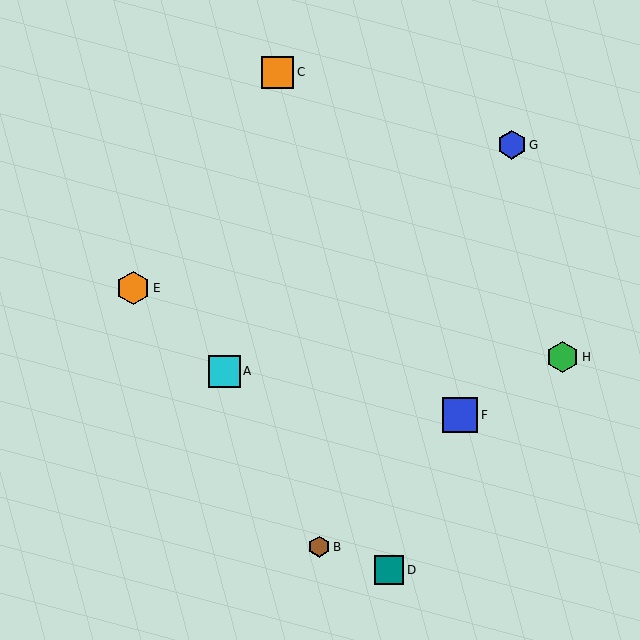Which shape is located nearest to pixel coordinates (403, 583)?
The teal square (labeled D) at (389, 570) is nearest to that location.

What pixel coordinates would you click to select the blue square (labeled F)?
Click at (460, 415) to select the blue square F.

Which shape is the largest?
The blue square (labeled F) is the largest.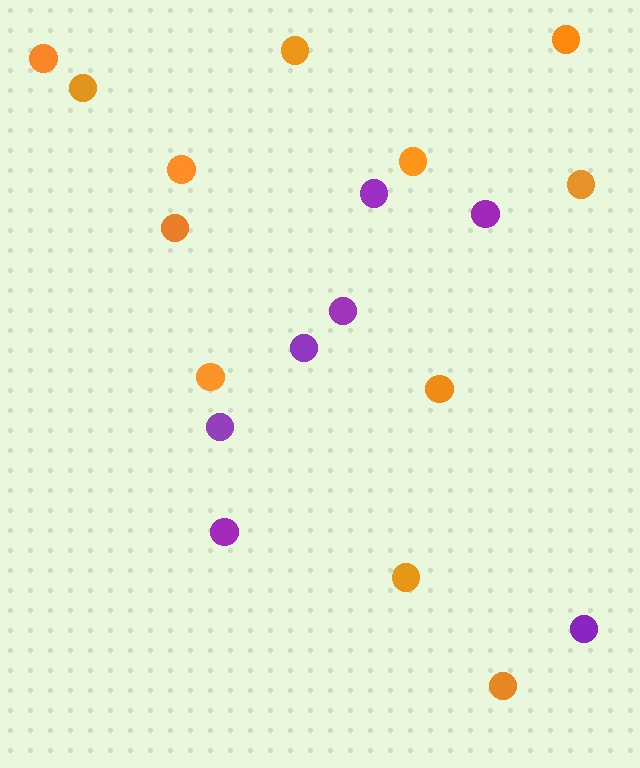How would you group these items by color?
There are 2 groups: one group of orange circles (12) and one group of purple circles (7).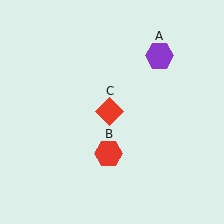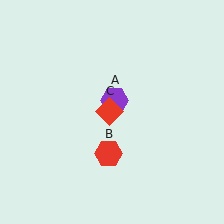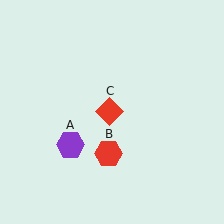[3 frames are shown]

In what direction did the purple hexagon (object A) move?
The purple hexagon (object A) moved down and to the left.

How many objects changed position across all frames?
1 object changed position: purple hexagon (object A).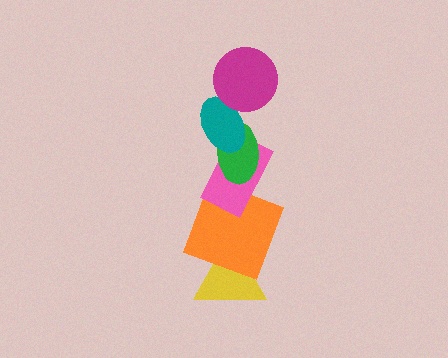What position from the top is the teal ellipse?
The teal ellipse is 2nd from the top.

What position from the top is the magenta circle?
The magenta circle is 1st from the top.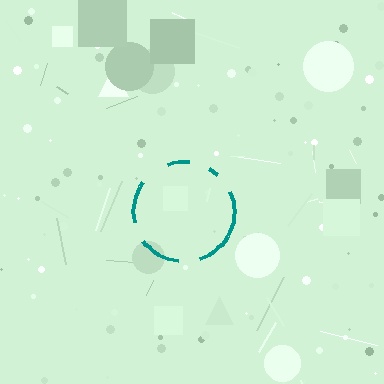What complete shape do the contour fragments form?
The contour fragments form a circle.